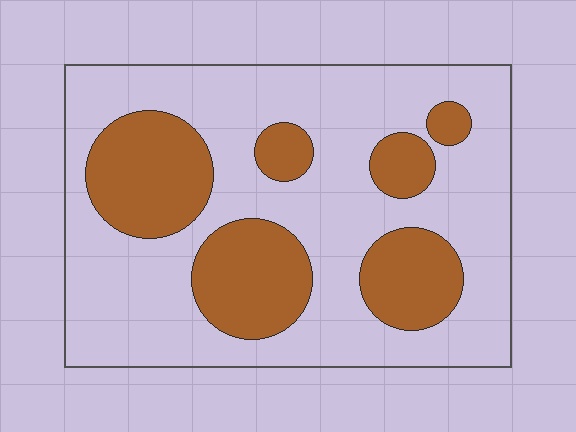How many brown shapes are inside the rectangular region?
6.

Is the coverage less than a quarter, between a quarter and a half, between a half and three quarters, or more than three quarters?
Between a quarter and a half.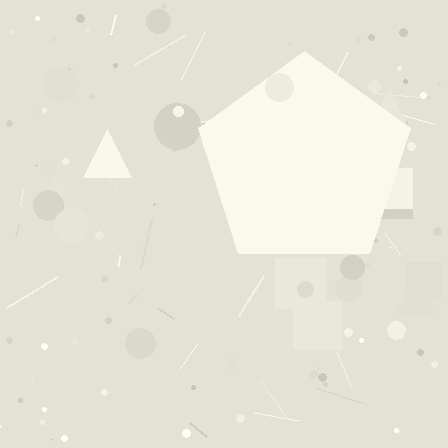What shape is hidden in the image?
A pentagon is hidden in the image.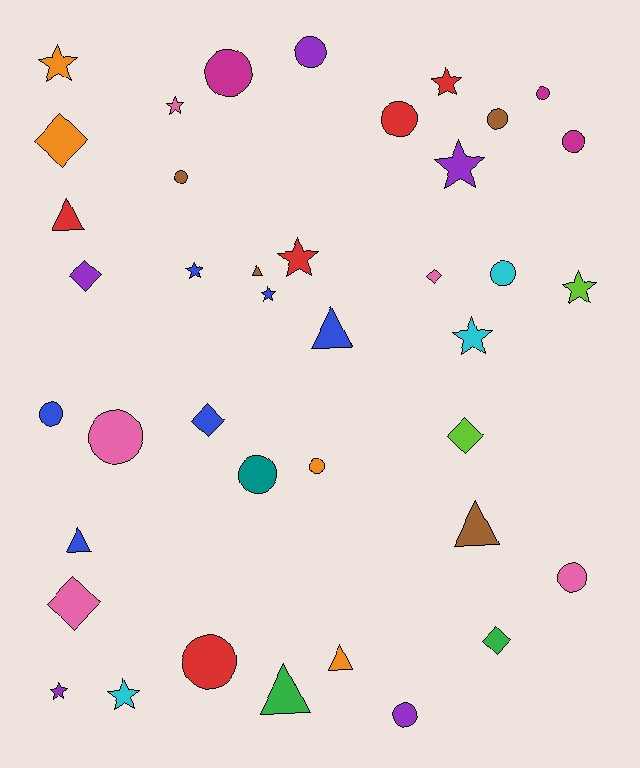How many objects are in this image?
There are 40 objects.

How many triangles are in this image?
There are 7 triangles.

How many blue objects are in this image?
There are 6 blue objects.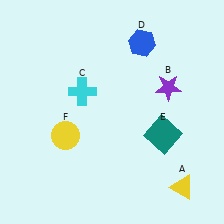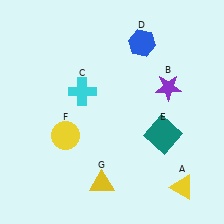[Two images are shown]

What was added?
A yellow triangle (G) was added in Image 2.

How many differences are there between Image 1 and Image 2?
There is 1 difference between the two images.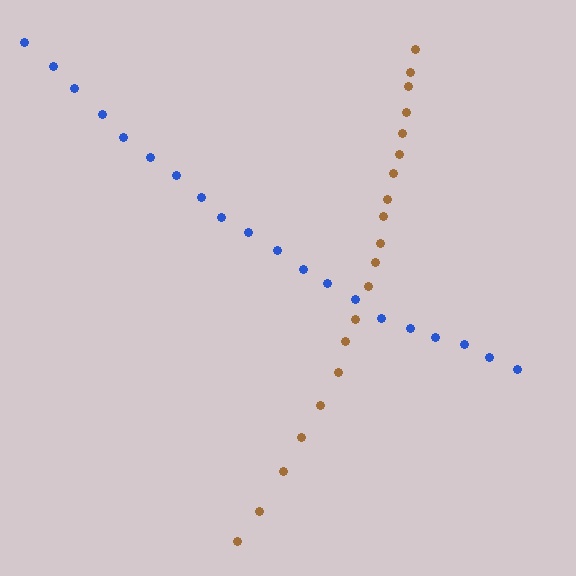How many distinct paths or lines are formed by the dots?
There are 2 distinct paths.